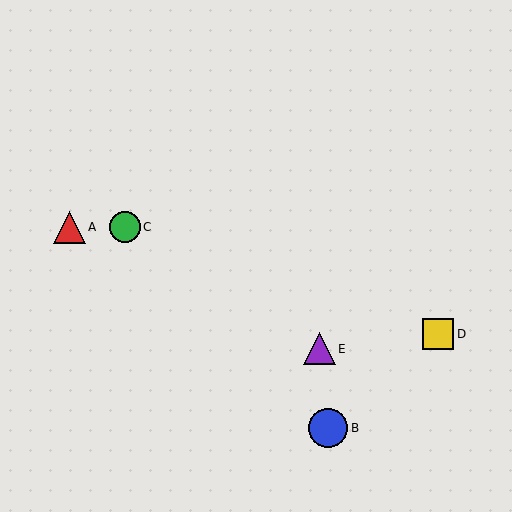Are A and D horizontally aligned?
No, A is at y≈227 and D is at y≈334.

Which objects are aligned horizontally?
Objects A, C are aligned horizontally.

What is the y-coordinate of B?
Object B is at y≈428.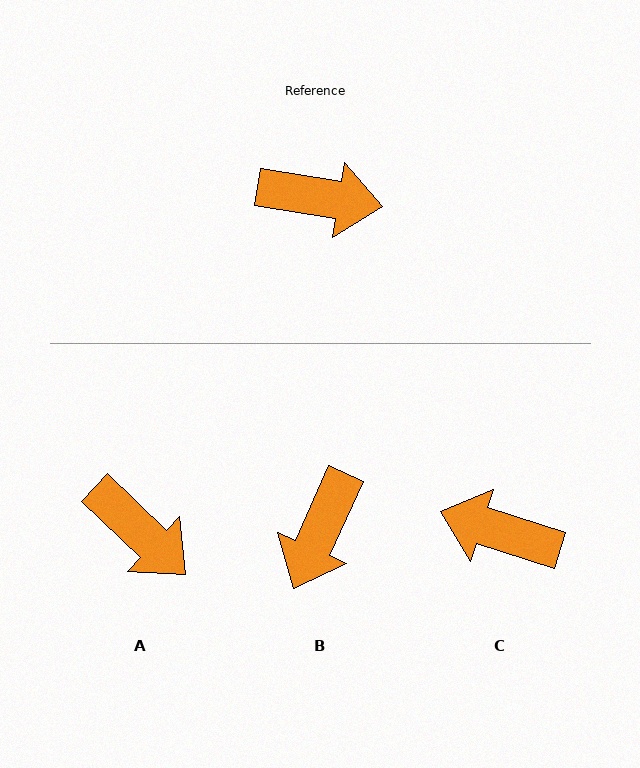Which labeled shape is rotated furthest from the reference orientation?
C, about 171 degrees away.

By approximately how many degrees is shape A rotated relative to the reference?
Approximately 35 degrees clockwise.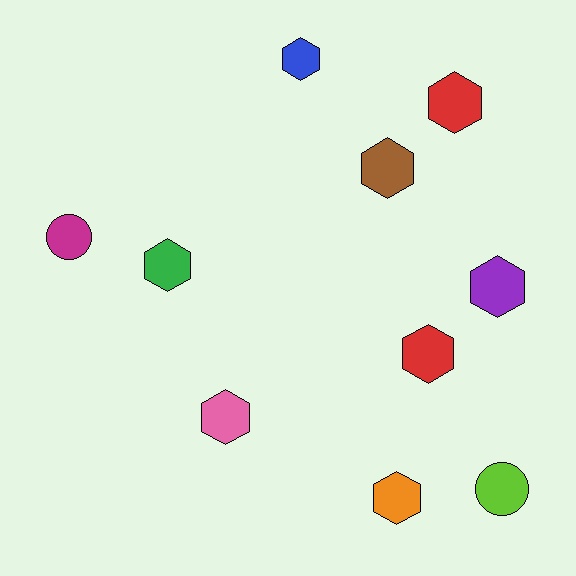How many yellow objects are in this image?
There are no yellow objects.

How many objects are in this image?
There are 10 objects.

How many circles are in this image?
There are 2 circles.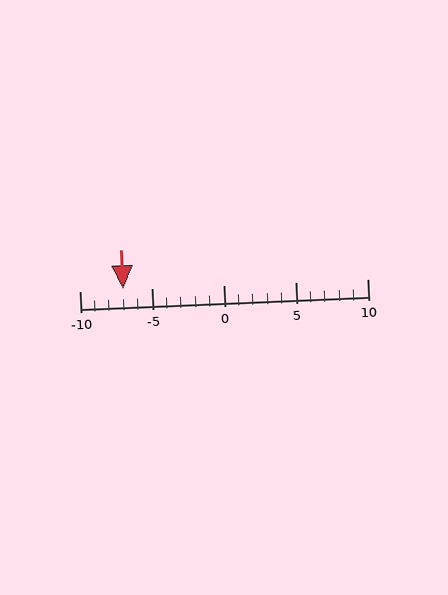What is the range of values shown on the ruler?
The ruler shows values from -10 to 10.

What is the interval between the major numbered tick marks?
The major tick marks are spaced 5 units apart.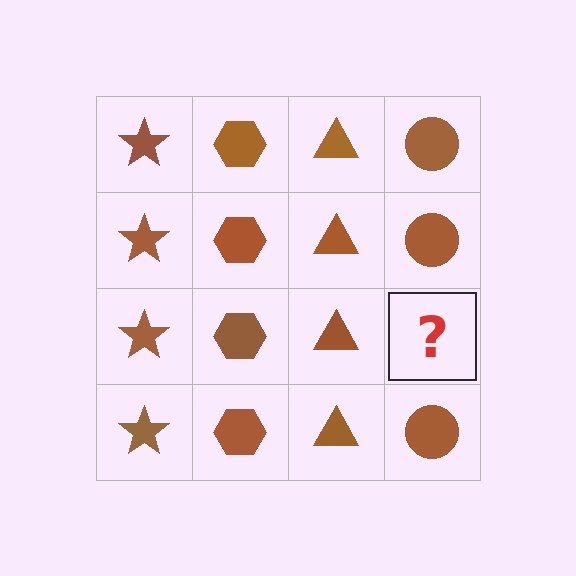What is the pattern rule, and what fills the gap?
The rule is that each column has a consistent shape. The gap should be filled with a brown circle.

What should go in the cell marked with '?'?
The missing cell should contain a brown circle.